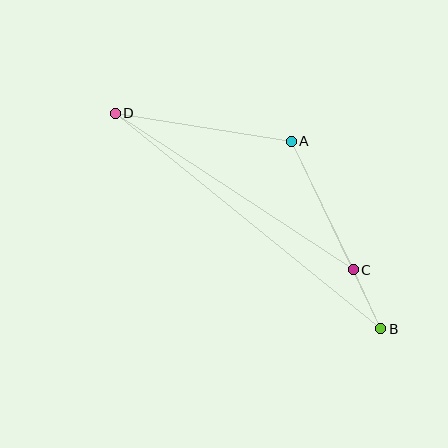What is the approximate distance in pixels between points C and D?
The distance between C and D is approximately 285 pixels.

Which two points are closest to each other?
Points B and C are closest to each other.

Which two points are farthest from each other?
Points B and D are farthest from each other.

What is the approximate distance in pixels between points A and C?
The distance between A and C is approximately 142 pixels.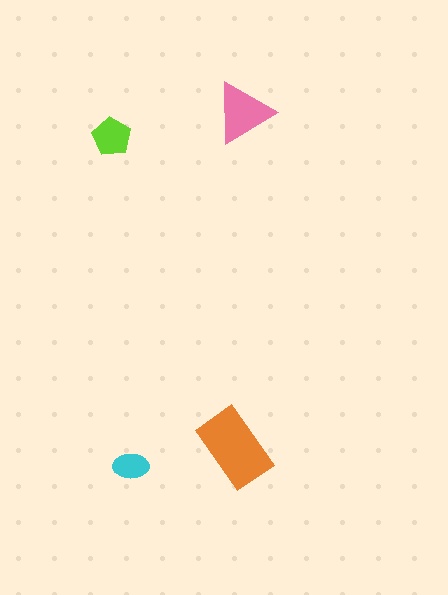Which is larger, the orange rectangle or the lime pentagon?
The orange rectangle.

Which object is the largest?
The orange rectangle.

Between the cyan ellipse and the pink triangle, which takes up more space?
The pink triangle.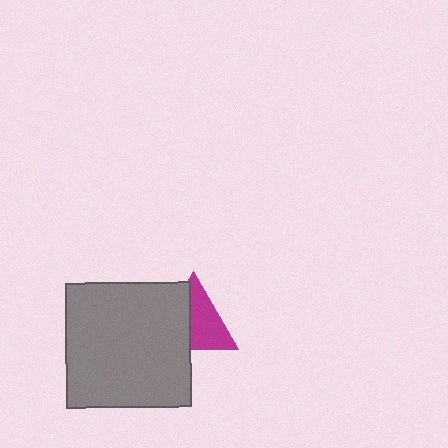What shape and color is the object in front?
The object in front is a gray square.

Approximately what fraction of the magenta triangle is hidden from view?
Roughly 43% of the magenta triangle is hidden behind the gray square.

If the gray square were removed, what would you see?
You would see the complete magenta triangle.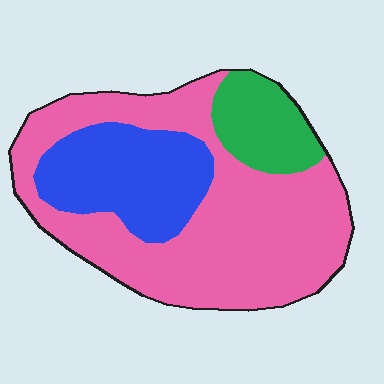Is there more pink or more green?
Pink.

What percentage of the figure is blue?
Blue takes up between a sixth and a third of the figure.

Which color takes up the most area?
Pink, at roughly 60%.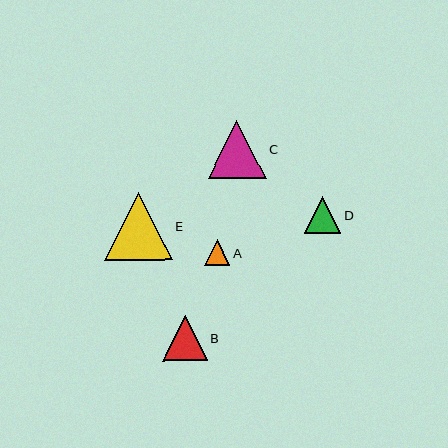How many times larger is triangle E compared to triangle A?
Triangle E is approximately 2.7 times the size of triangle A.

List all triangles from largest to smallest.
From largest to smallest: E, C, B, D, A.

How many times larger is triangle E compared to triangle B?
Triangle E is approximately 1.5 times the size of triangle B.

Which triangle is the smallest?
Triangle A is the smallest with a size of approximately 25 pixels.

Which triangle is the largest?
Triangle E is the largest with a size of approximately 68 pixels.